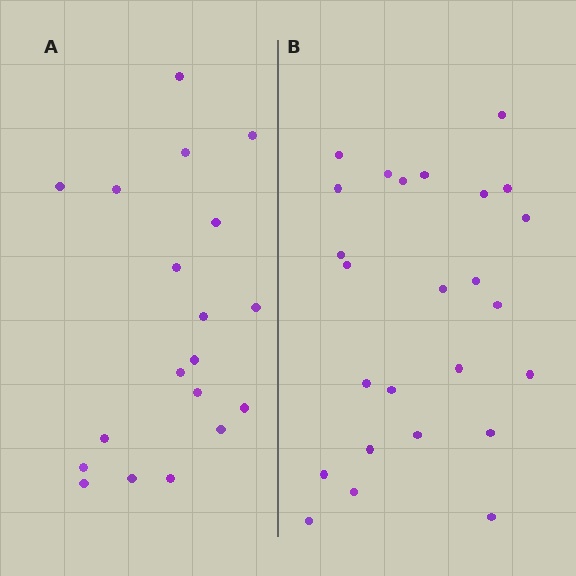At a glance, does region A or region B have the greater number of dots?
Region B (the right region) has more dots.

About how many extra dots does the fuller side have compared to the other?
Region B has about 6 more dots than region A.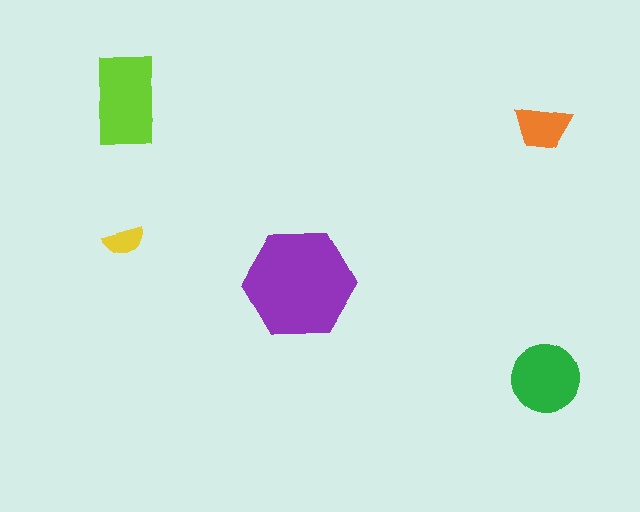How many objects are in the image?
There are 5 objects in the image.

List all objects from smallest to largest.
The yellow semicircle, the orange trapezoid, the green circle, the lime rectangle, the purple hexagon.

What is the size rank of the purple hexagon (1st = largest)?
1st.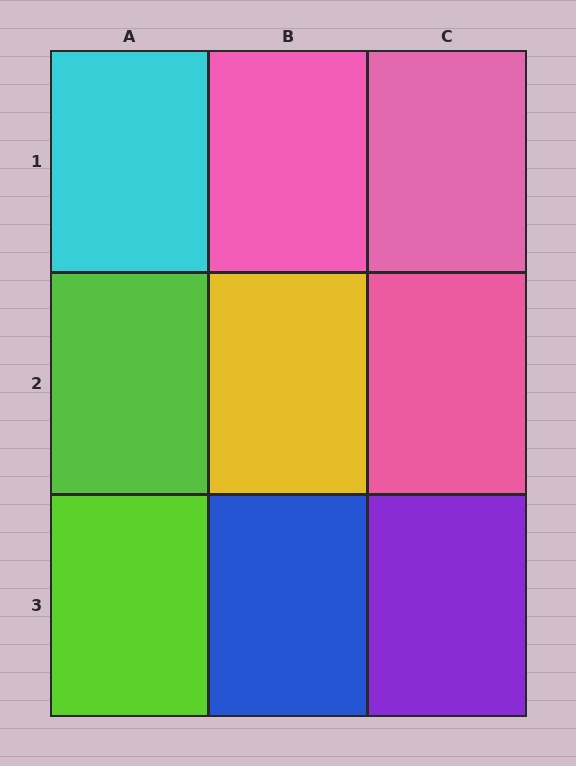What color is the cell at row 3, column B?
Blue.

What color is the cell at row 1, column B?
Pink.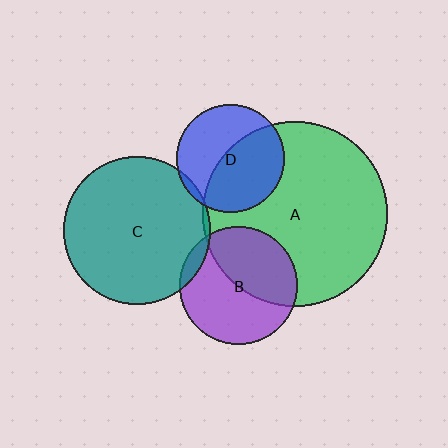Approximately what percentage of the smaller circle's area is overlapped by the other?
Approximately 5%.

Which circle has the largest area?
Circle A (green).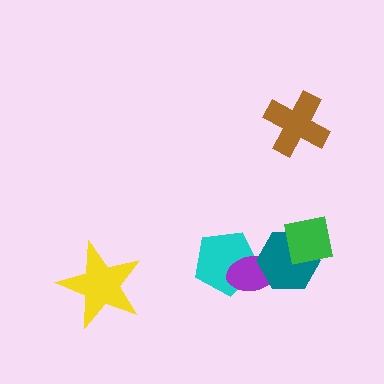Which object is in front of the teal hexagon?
The green square is in front of the teal hexagon.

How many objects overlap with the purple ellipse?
2 objects overlap with the purple ellipse.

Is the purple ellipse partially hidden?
Yes, it is partially covered by another shape.